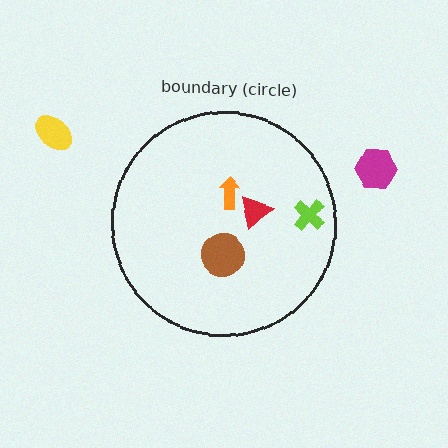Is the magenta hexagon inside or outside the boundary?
Outside.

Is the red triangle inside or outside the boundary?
Inside.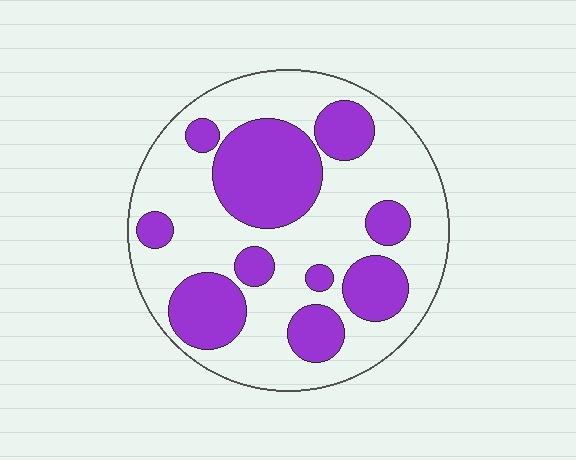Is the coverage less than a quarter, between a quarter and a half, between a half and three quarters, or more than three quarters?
Between a quarter and a half.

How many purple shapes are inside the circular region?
10.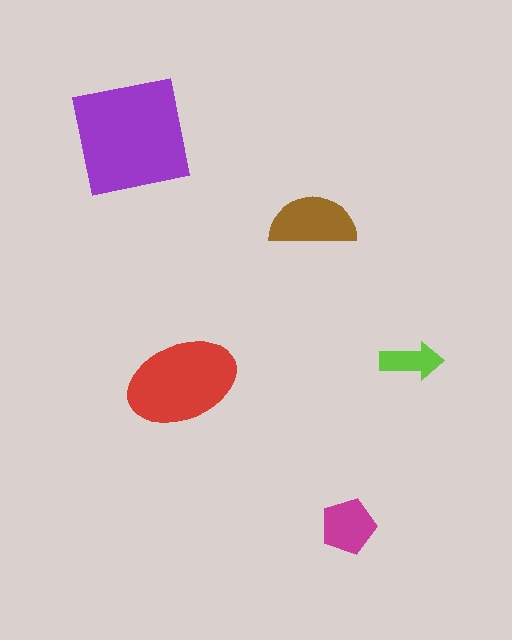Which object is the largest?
The purple square.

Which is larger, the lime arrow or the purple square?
The purple square.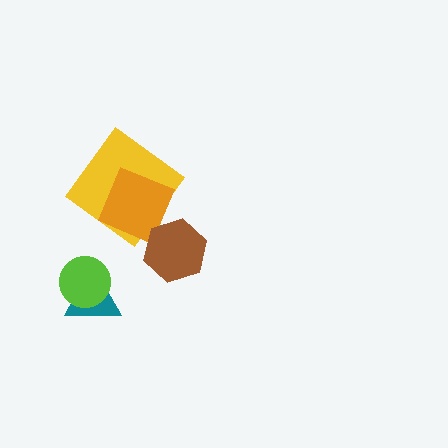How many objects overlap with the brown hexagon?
0 objects overlap with the brown hexagon.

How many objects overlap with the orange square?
1 object overlaps with the orange square.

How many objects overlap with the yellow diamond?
1 object overlaps with the yellow diamond.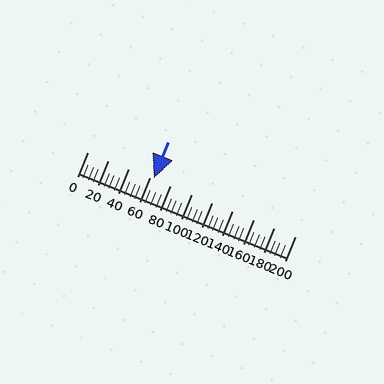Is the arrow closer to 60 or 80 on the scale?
The arrow is closer to 60.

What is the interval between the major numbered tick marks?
The major tick marks are spaced 20 units apart.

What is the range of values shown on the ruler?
The ruler shows values from 0 to 200.